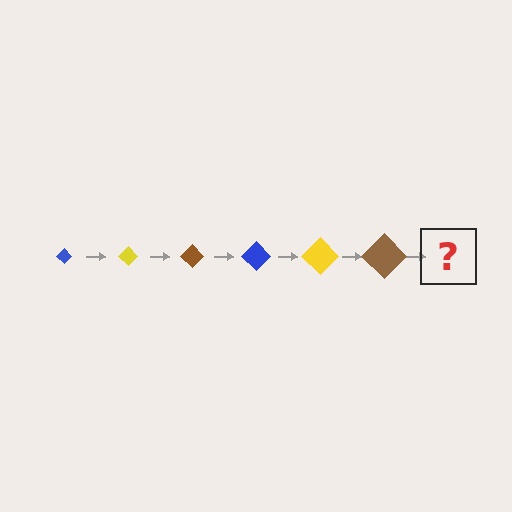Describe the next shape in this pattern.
It should be a blue diamond, larger than the previous one.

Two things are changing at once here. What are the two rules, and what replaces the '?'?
The two rules are that the diamond grows larger each step and the color cycles through blue, yellow, and brown. The '?' should be a blue diamond, larger than the previous one.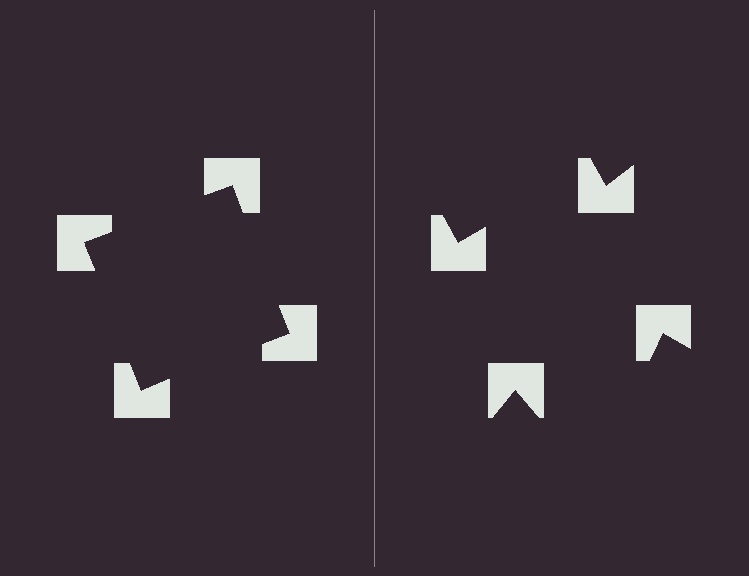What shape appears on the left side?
An illusory square.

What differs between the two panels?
The notched squares are positioned identically on both sides; only the wedge orientations differ. On the left they align to a square; on the right they are misaligned.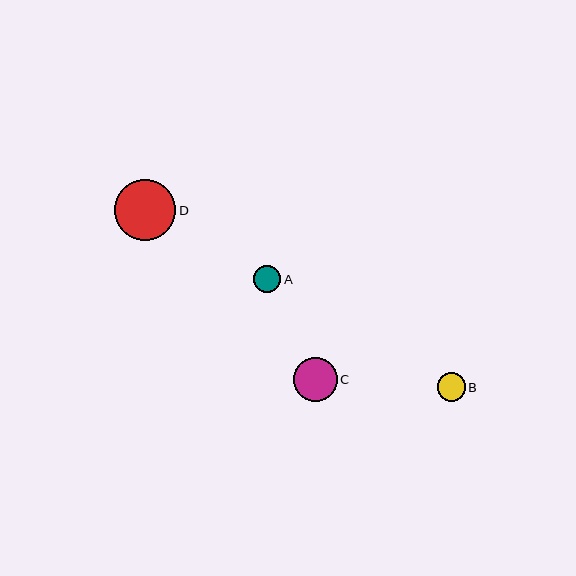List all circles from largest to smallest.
From largest to smallest: D, C, B, A.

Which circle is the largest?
Circle D is the largest with a size of approximately 61 pixels.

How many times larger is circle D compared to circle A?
Circle D is approximately 2.3 times the size of circle A.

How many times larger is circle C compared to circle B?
Circle C is approximately 1.5 times the size of circle B.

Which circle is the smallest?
Circle A is the smallest with a size of approximately 27 pixels.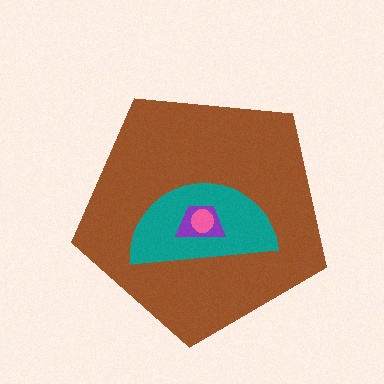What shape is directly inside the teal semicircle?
The purple trapezoid.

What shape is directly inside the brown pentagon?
The teal semicircle.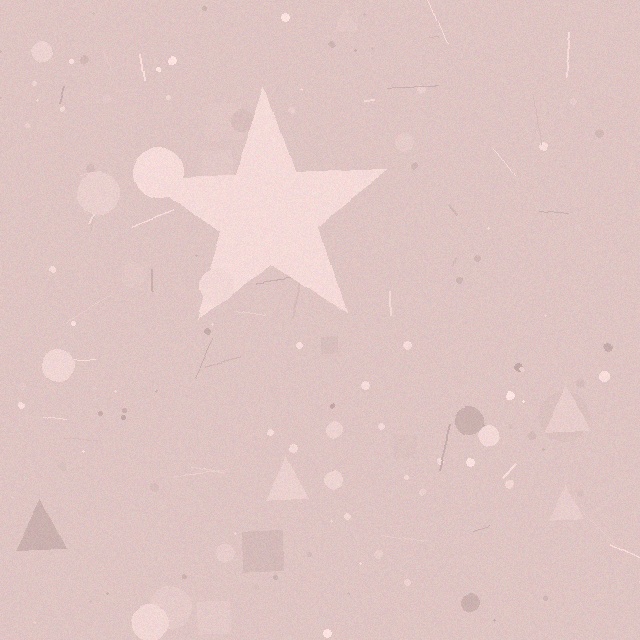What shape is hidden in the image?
A star is hidden in the image.